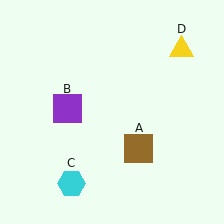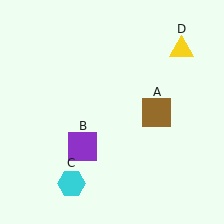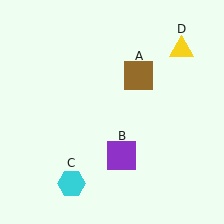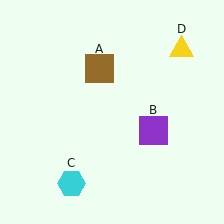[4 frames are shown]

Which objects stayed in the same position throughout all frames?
Cyan hexagon (object C) and yellow triangle (object D) remained stationary.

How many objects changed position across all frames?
2 objects changed position: brown square (object A), purple square (object B).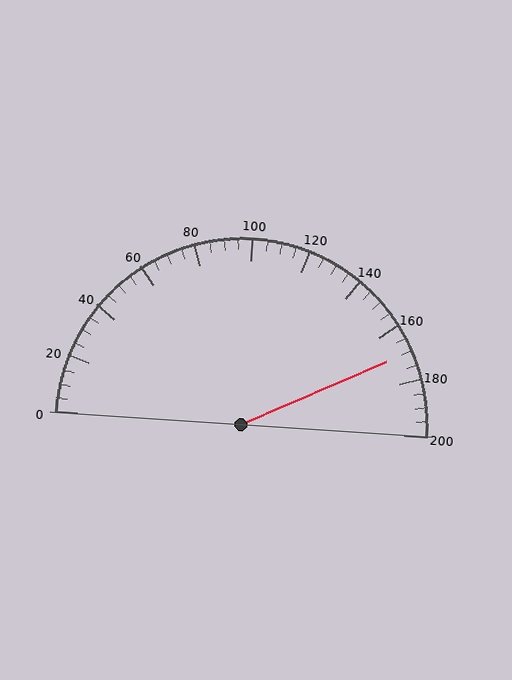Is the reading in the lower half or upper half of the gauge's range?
The reading is in the upper half of the range (0 to 200).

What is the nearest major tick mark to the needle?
The nearest major tick mark is 160.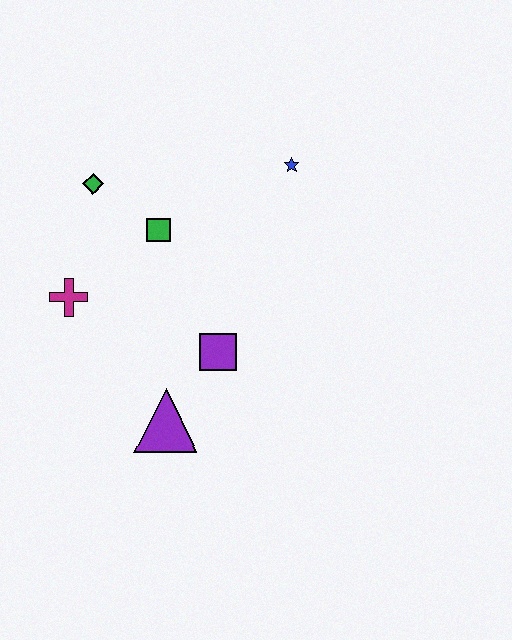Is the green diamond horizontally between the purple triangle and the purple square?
No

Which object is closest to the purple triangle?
The purple square is closest to the purple triangle.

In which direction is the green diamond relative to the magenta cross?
The green diamond is above the magenta cross.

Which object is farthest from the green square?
The purple triangle is farthest from the green square.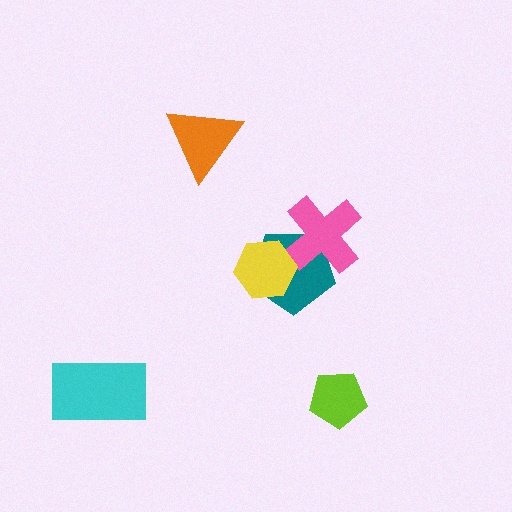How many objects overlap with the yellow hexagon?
1 object overlaps with the yellow hexagon.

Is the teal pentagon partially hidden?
Yes, it is partially covered by another shape.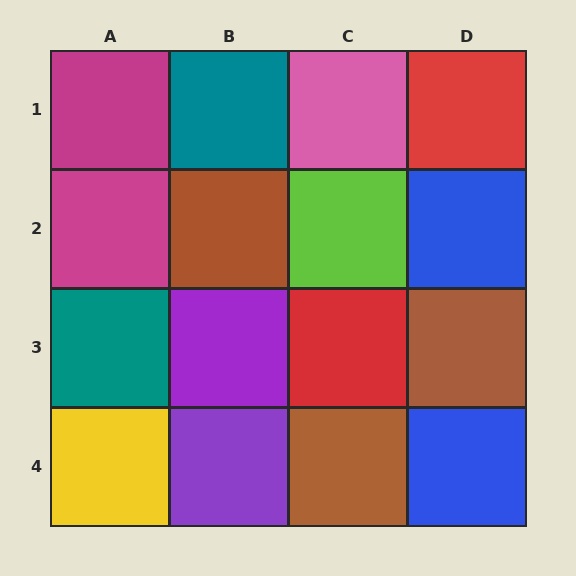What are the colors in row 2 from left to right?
Magenta, brown, lime, blue.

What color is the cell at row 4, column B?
Purple.